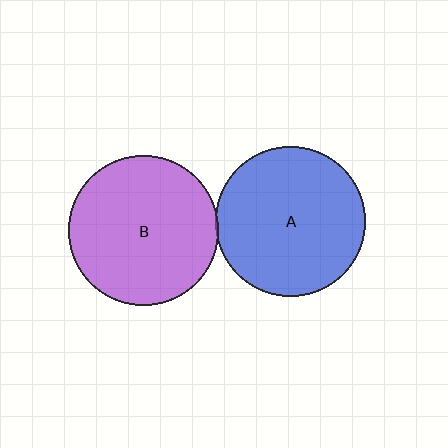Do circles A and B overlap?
Yes.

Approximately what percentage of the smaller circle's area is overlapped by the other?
Approximately 5%.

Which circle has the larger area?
Circle A (blue).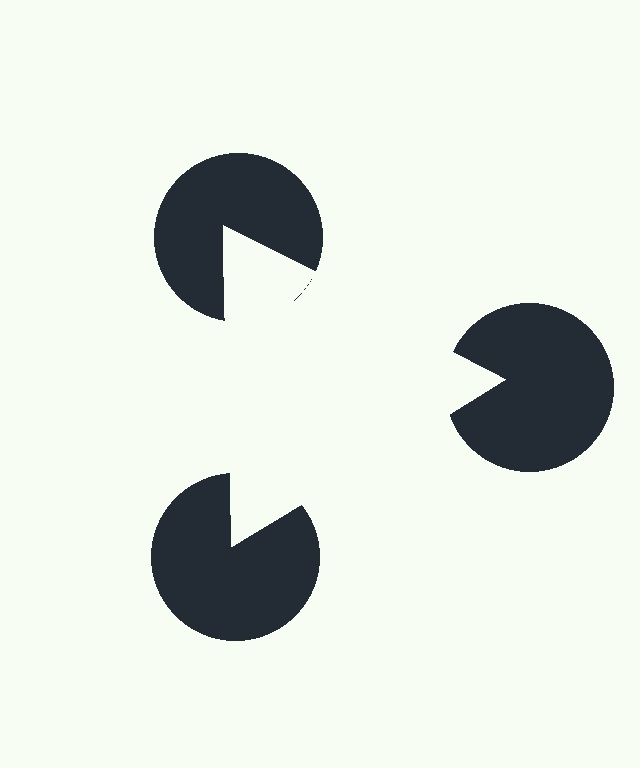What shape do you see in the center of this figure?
An illusory triangle — its edges are inferred from the aligned wedge cuts in the pac-man discs, not physically drawn.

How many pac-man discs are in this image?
There are 3 — one at each vertex of the illusory triangle.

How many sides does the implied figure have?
3 sides.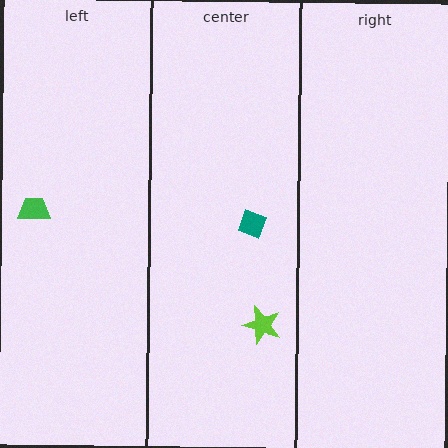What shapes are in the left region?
The green trapezoid.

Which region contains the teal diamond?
The center region.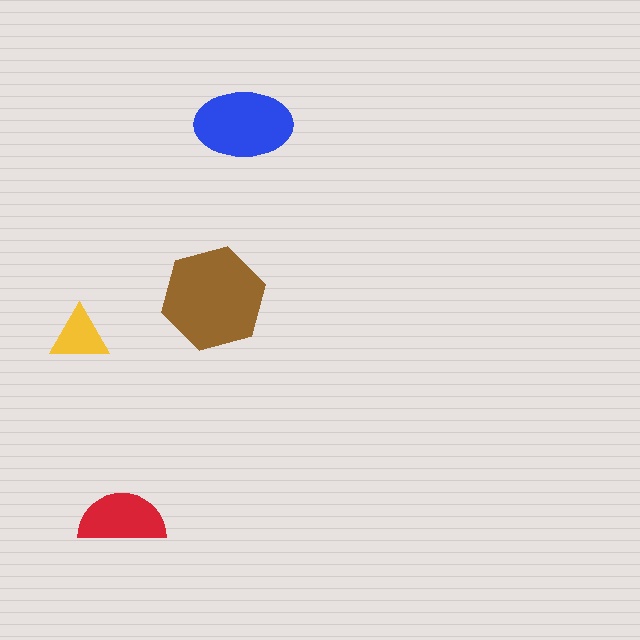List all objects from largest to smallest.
The brown hexagon, the blue ellipse, the red semicircle, the yellow triangle.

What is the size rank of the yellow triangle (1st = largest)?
4th.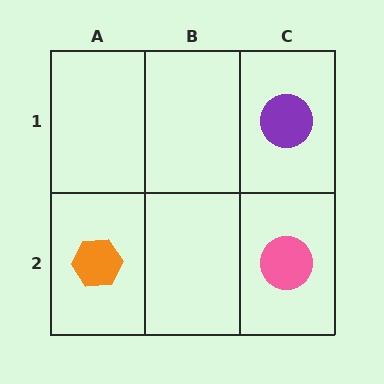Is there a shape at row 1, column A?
No, that cell is empty.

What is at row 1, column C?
A purple circle.